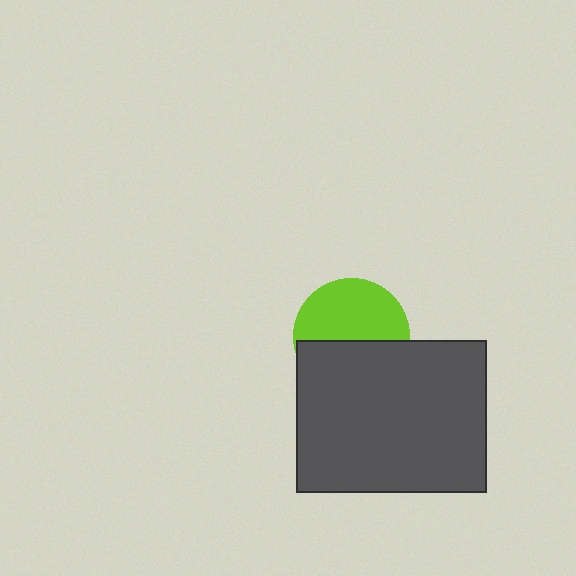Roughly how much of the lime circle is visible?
About half of it is visible (roughly 53%).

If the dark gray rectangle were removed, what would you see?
You would see the complete lime circle.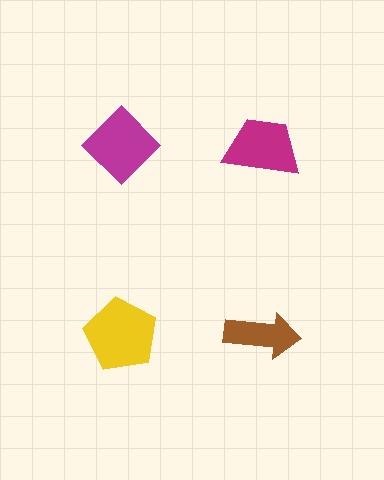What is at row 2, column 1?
A yellow pentagon.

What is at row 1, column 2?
A magenta trapezoid.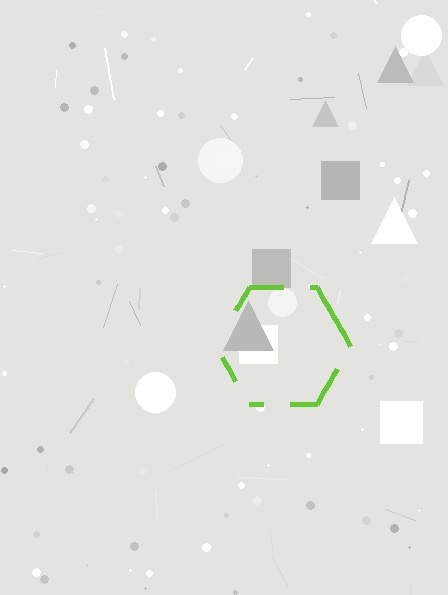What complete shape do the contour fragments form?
The contour fragments form a hexagon.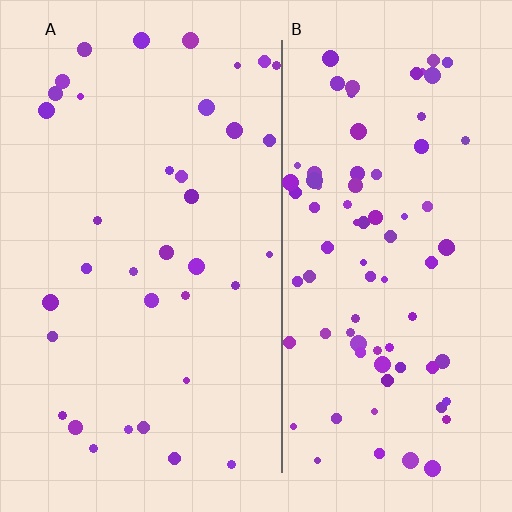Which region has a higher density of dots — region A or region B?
B (the right).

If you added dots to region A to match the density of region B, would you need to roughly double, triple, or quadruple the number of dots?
Approximately double.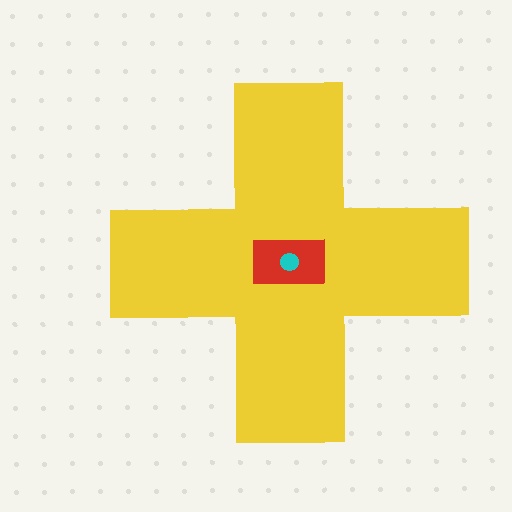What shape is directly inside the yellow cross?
The red rectangle.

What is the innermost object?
The cyan circle.